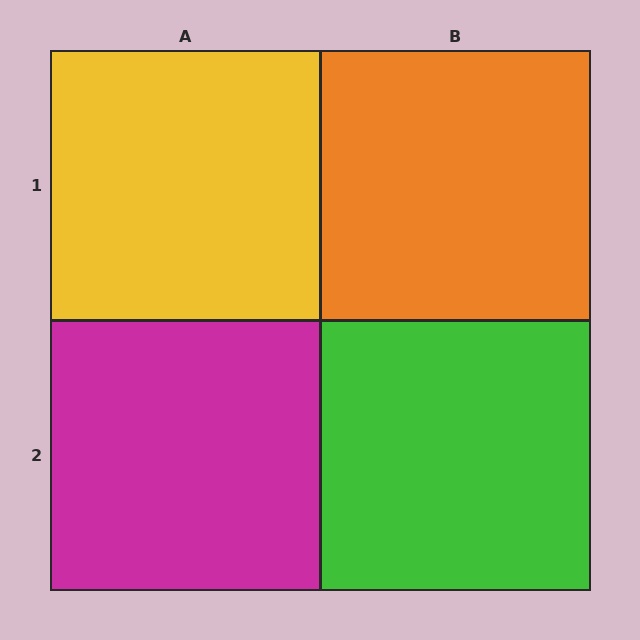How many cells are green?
1 cell is green.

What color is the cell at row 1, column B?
Orange.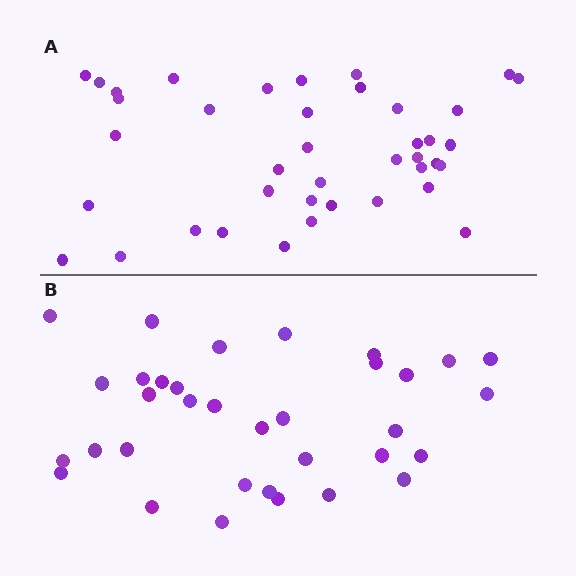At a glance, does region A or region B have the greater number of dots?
Region A (the top region) has more dots.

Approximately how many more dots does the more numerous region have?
Region A has about 6 more dots than region B.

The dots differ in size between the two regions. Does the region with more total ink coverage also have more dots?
No. Region B has more total ink coverage because its dots are larger, but region A actually contains more individual dots. Total area can be misleading — the number of items is what matters here.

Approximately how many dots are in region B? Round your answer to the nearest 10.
About 30 dots. (The exact count is 34, which rounds to 30.)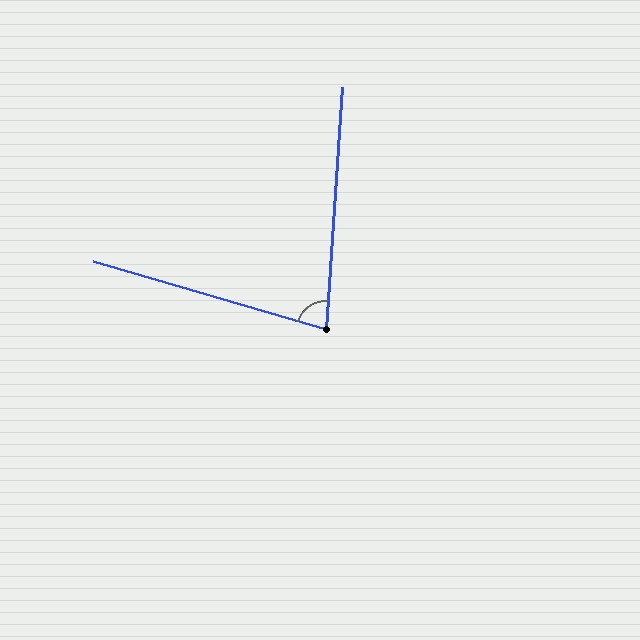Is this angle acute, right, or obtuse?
It is acute.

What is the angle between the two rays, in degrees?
Approximately 78 degrees.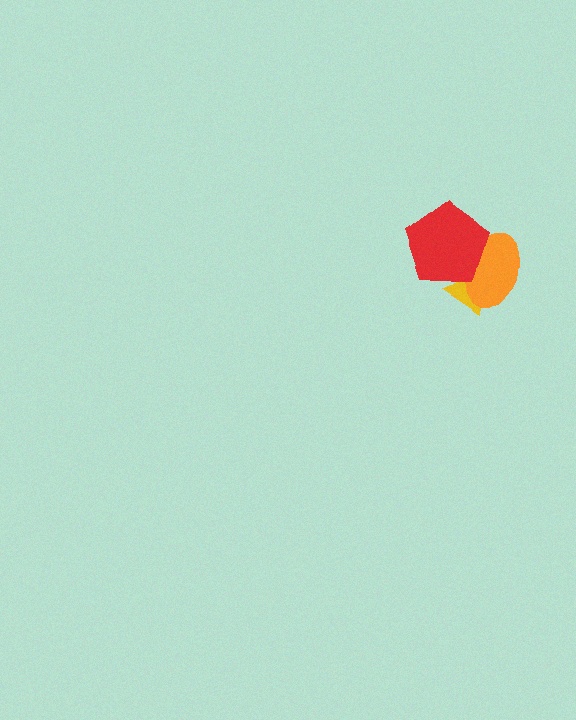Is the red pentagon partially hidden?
No, no other shape covers it.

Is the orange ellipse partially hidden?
Yes, it is partially covered by another shape.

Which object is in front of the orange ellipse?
The red pentagon is in front of the orange ellipse.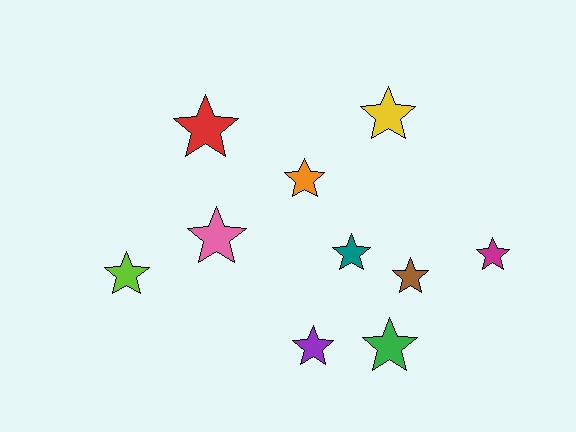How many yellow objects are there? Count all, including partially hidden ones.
There is 1 yellow object.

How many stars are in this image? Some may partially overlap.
There are 10 stars.